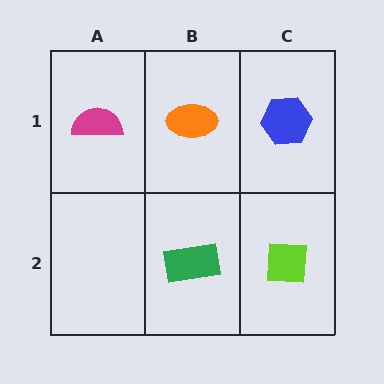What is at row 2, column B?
A green rectangle.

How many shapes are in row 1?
3 shapes.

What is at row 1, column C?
A blue hexagon.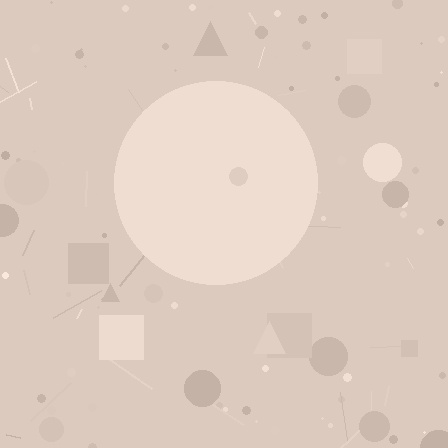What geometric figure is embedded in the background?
A circle is embedded in the background.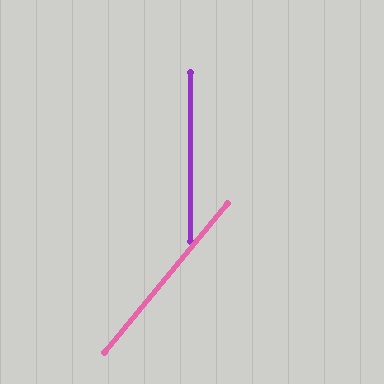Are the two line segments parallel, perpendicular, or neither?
Neither parallel nor perpendicular — they differ by about 40°.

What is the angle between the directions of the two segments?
Approximately 40 degrees.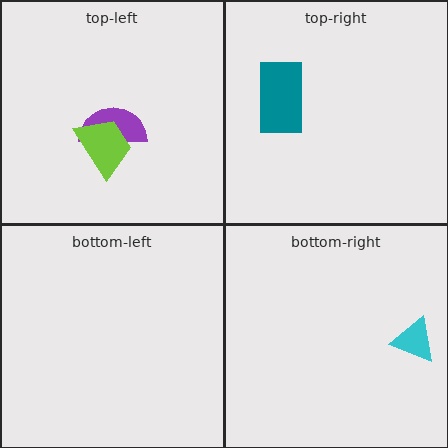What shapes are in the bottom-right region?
The cyan triangle.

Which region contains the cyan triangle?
The bottom-right region.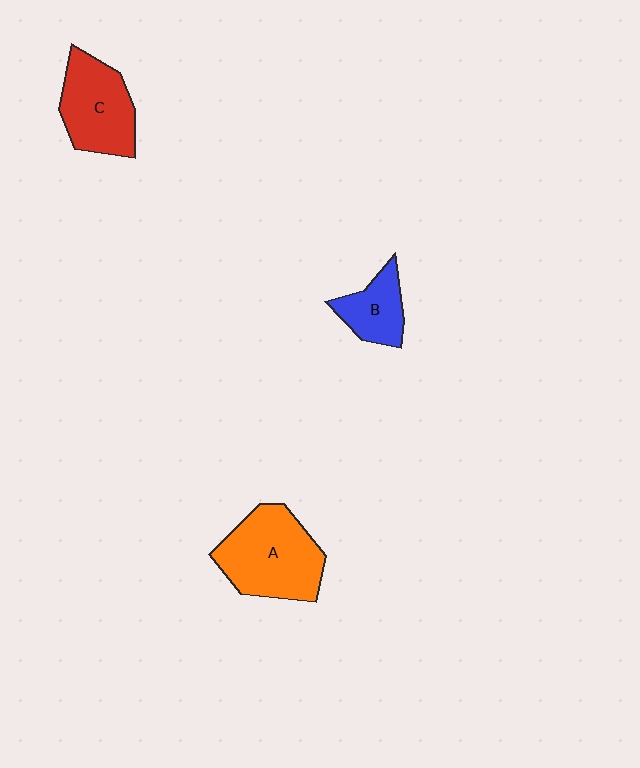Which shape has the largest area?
Shape A (orange).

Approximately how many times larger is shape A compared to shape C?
Approximately 1.3 times.